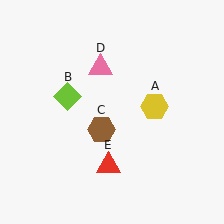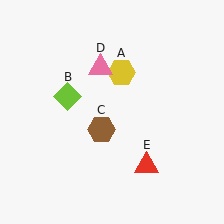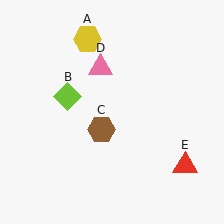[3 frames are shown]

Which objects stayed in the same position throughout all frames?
Lime diamond (object B) and brown hexagon (object C) and pink triangle (object D) remained stationary.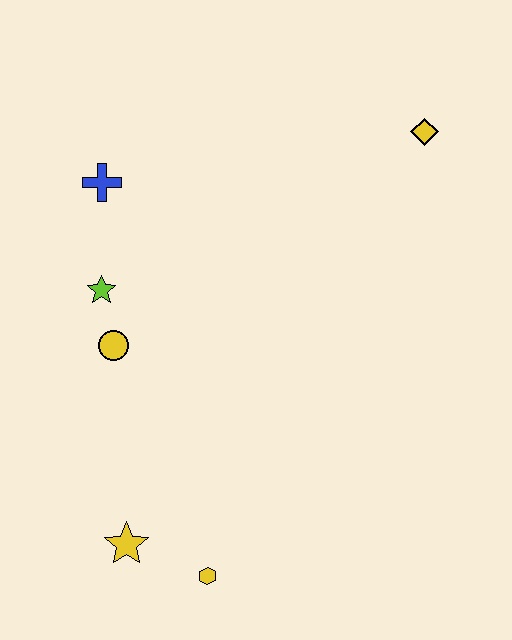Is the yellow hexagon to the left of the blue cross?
No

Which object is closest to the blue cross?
The lime star is closest to the blue cross.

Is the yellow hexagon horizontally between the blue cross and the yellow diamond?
Yes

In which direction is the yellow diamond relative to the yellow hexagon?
The yellow diamond is above the yellow hexagon.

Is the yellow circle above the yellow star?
Yes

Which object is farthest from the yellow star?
The yellow diamond is farthest from the yellow star.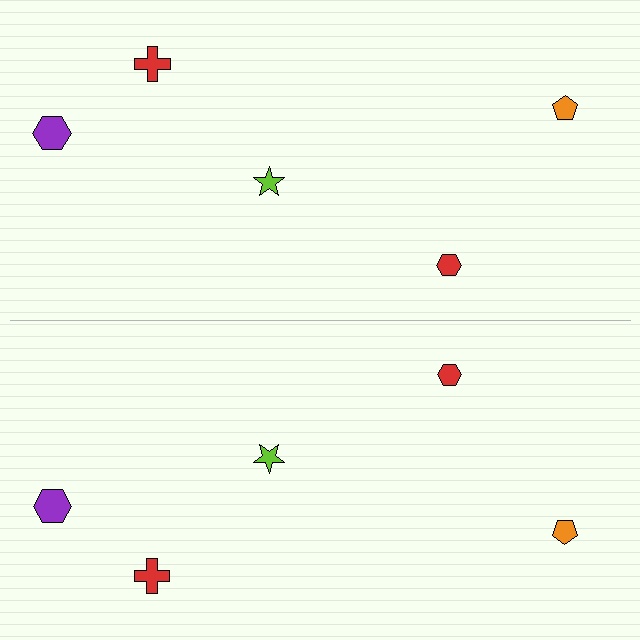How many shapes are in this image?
There are 10 shapes in this image.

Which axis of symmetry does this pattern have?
The pattern has a horizontal axis of symmetry running through the center of the image.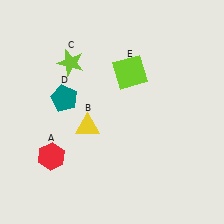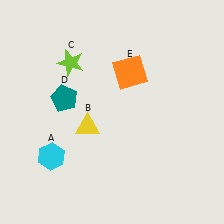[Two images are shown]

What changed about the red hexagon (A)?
In Image 1, A is red. In Image 2, it changed to cyan.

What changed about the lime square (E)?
In Image 1, E is lime. In Image 2, it changed to orange.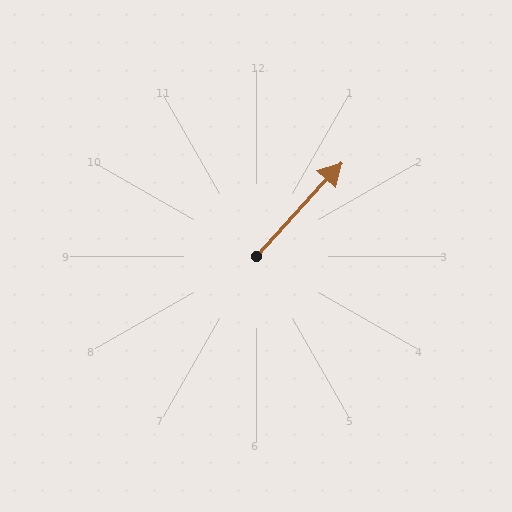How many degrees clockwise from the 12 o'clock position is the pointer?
Approximately 43 degrees.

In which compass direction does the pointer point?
Northeast.